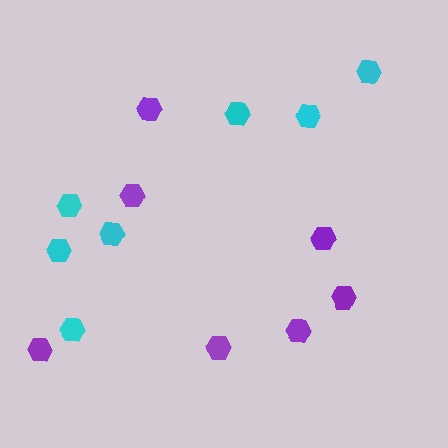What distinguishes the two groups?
There are 2 groups: one group of cyan hexagons (7) and one group of purple hexagons (7).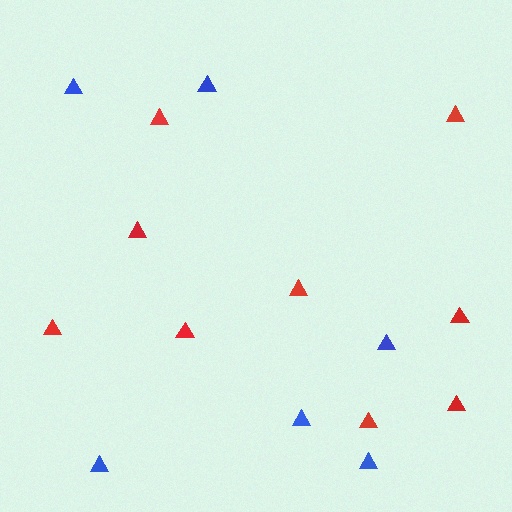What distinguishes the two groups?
There are 2 groups: one group of red triangles (9) and one group of blue triangles (6).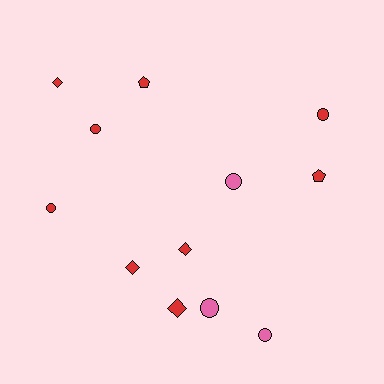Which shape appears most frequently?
Circle, with 6 objects.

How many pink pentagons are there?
There are no pink pentagons.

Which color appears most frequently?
Red, with 9 objects.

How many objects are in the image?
There are 12 objects.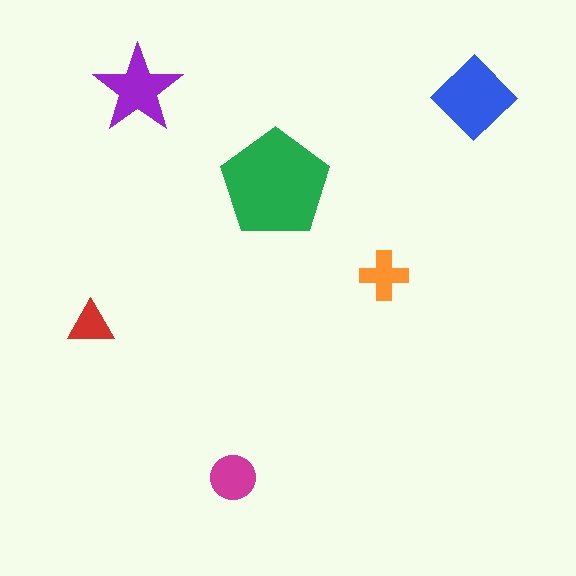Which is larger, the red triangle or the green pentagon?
The green pentagon.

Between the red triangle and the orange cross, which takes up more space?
The orange cross.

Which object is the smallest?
The red triangle.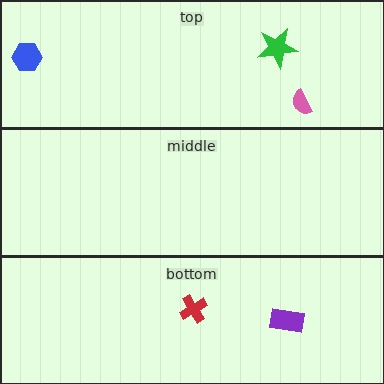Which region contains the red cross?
The bottom region.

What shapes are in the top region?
The green star, the pink semicircle, the blue hexagon.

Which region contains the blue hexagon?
The top region.